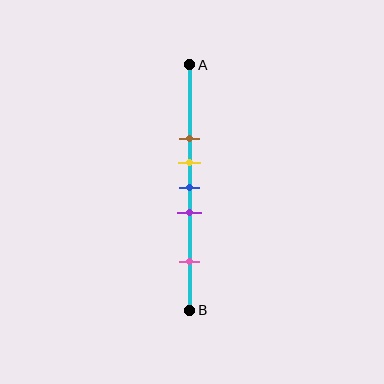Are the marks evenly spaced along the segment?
No, the marks are not evenly spaced.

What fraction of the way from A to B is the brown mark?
The brown mark is approximately 30% (0.3) of the way from A to B.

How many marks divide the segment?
There are 5 marks dividing the segment.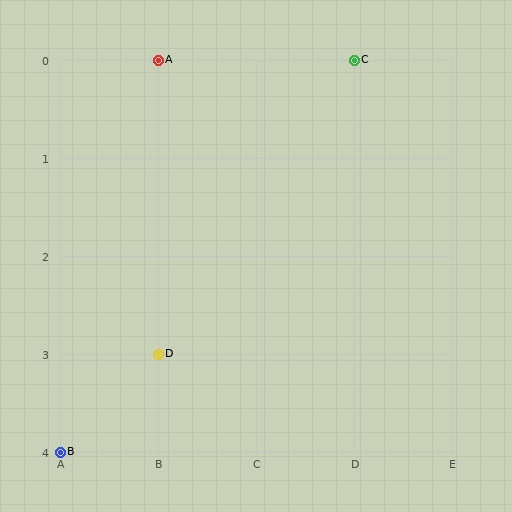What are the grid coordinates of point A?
Point A is at grid coordinates (B, 0).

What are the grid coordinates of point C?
Point C is at grid coordinates (D, 0).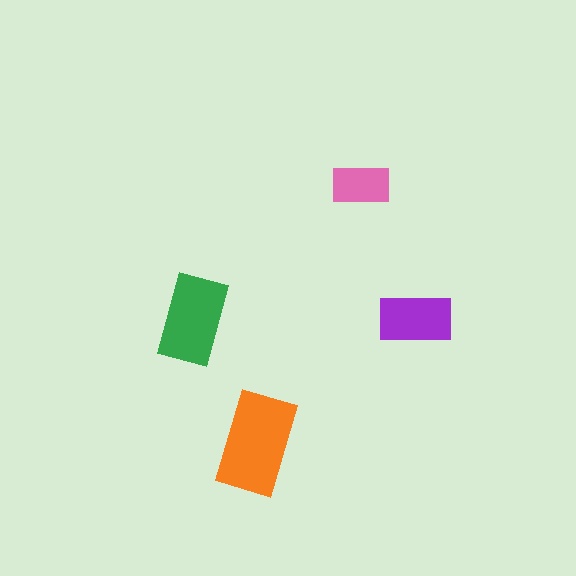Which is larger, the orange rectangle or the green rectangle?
The orange one.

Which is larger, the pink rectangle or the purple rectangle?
The purple one.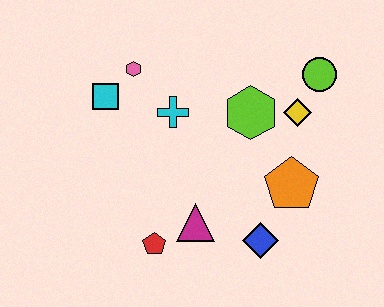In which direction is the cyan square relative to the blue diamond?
The cyan square is to the left of the blue diamond.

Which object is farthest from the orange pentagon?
The cyan square is farthest from the orange pentagon.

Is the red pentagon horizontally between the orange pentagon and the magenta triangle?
No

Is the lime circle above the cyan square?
Yes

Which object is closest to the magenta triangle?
The red pentagon is closest to the magenta triangle.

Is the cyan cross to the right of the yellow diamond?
No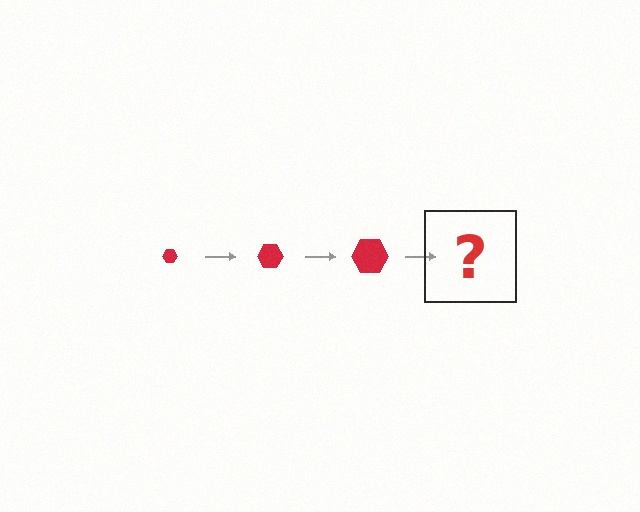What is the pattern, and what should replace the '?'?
The pattern is that the hexagon gets progressively larger each step. The '?' should be a red hexagon, larger than the previous one.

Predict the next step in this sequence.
The next step is a red hexagon, larger than the previous one.